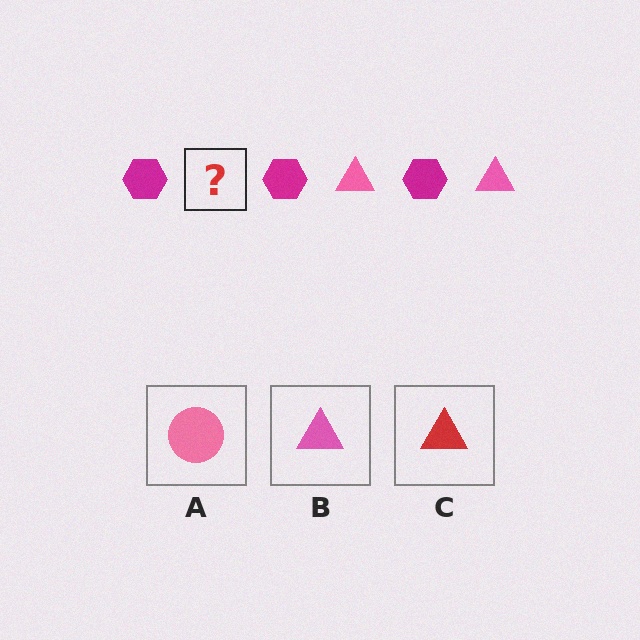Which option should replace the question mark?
Option B.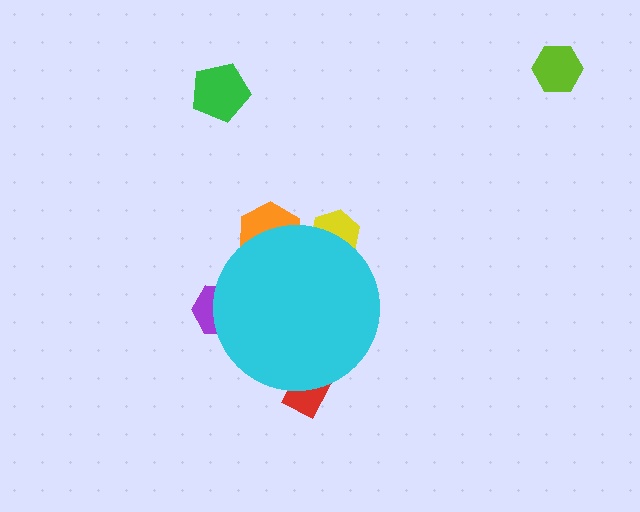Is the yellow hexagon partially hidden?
Yes, the yellow hexagon is partially hidden behind the cyan circle.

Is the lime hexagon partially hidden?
No, the lime hexagon is fully visible.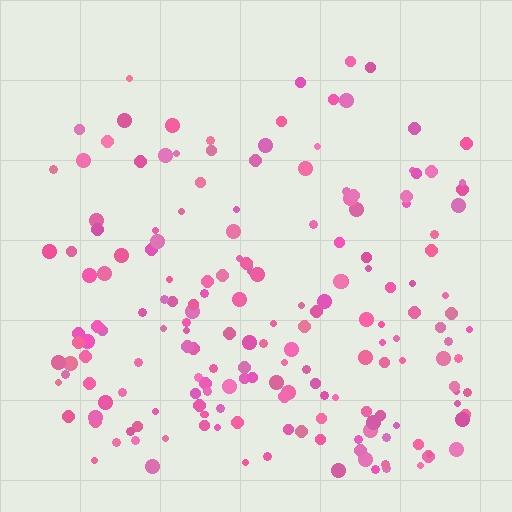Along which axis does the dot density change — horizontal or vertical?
Vertical.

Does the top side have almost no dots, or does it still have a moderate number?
Still a moderate number, just noticeably fewer than the bottom.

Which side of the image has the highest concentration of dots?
The bottom.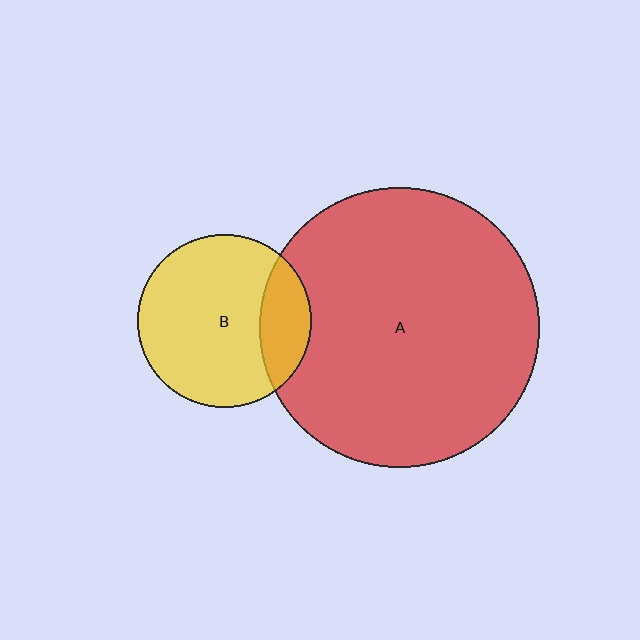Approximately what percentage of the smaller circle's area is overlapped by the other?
Approximately 20%.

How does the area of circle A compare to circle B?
Approximately 2.6 times.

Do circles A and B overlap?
Yes.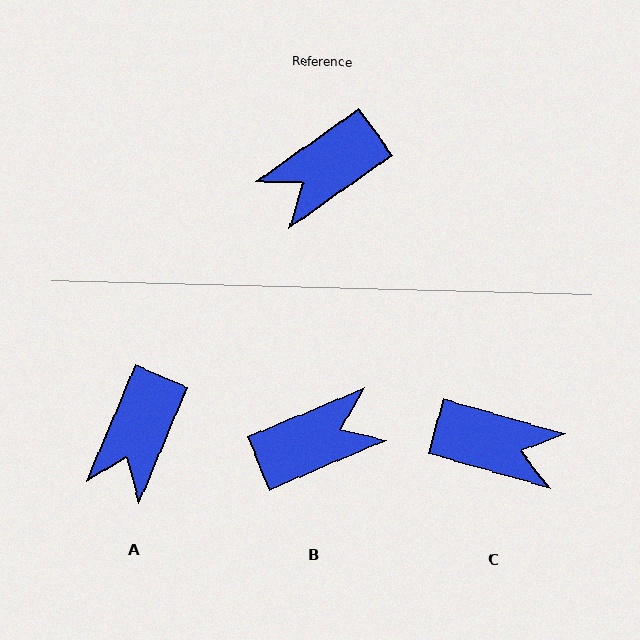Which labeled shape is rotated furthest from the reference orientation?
B, about 168 degrees away.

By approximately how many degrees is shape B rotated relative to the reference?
Approximately 168 degrees counter-clockwise.